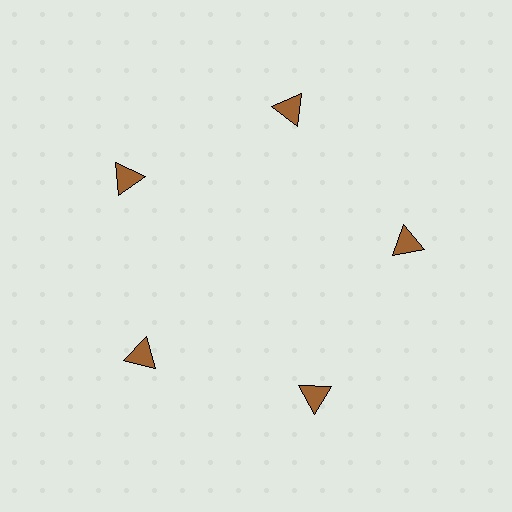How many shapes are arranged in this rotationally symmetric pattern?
There are 5 shapes, arranged in 5 groups of 1.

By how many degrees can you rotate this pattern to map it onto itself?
The pattern maps onto itself every 72 degrees of rotation.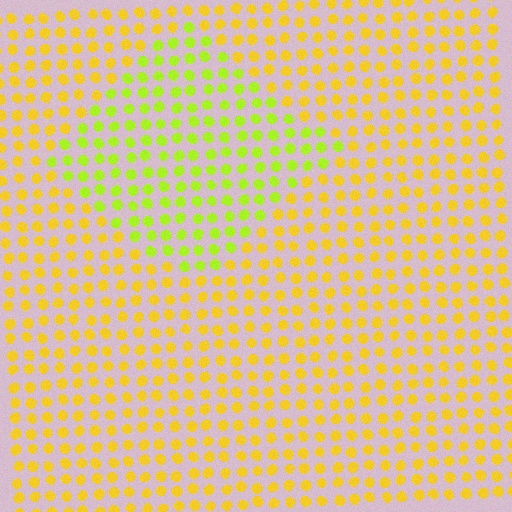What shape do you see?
I see a diamond.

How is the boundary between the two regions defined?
The boundary is defined purely by a slight shift in hue (about 33 degrees). Spacing, size, and orientation are identical on both sides.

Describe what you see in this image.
The image is filled with small yellow elements in a uniform arrangement. A diamond-shaped region is visible where the elements are tinted to a slightly different hue, forming a subtle color boundary.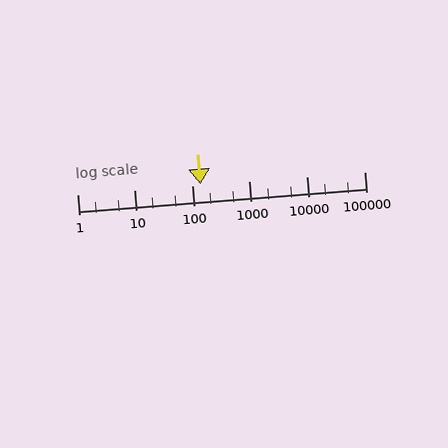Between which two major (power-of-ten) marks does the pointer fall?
The pointer is between 100 and 1000.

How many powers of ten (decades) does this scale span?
The scale spans 5 decades, from 1 to 100000.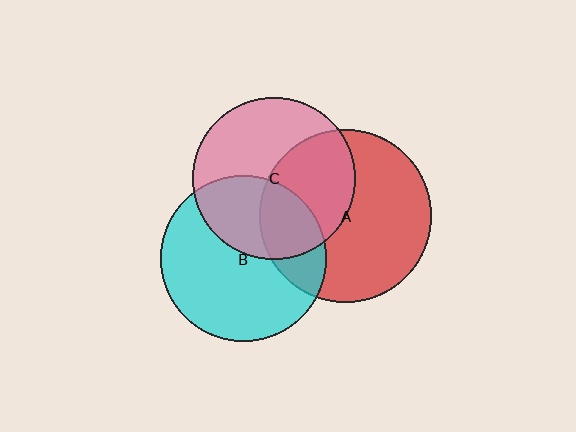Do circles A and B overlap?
Yes.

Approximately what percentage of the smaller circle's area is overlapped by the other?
Approximately 25%.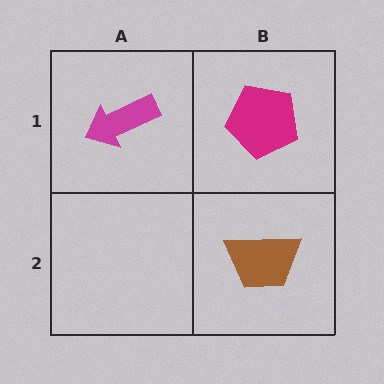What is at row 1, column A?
A magenta arrow.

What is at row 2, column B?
A brown trapezoid.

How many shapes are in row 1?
2 shapes.